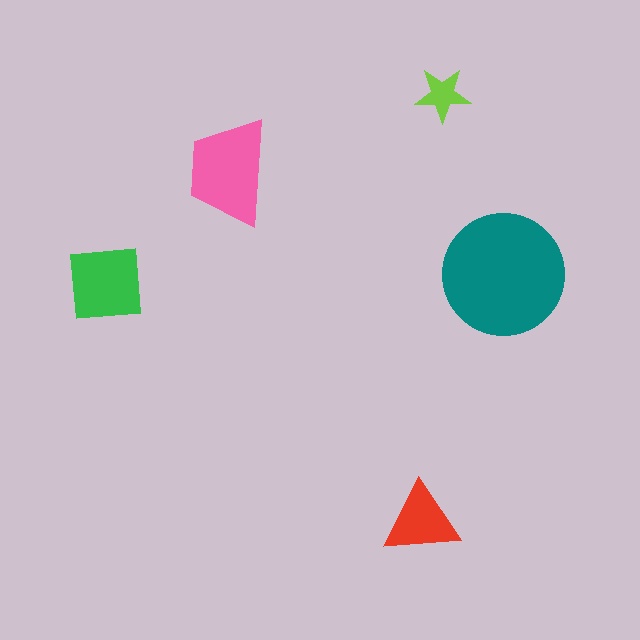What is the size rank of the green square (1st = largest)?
3rd.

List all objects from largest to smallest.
The teal circle, the pink trapezoid, the green square, the red triangle, the lime star.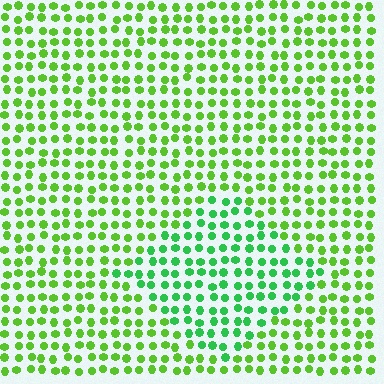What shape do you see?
I see a diamond.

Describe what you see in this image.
The image is filled with small lime elements in a uniform arrangement. A diamond-shaped region is visible where the elements are tinted to a slightly different hue, forming a subtle color boundary.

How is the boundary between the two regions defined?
The boundary is defined purely by a slight shift in hue (about 31 degrees). Spacing, size, and orientation are identical on both sides.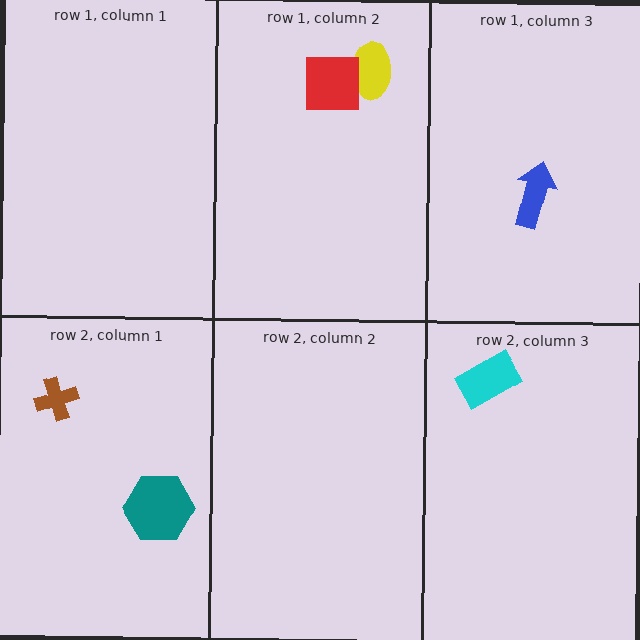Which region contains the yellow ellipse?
The row 1, column 2 region.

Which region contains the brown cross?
The row 2, column 1 region.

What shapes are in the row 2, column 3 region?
The cyan rectangle.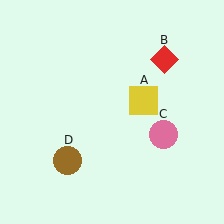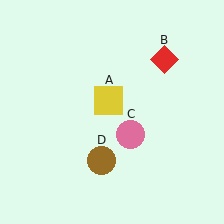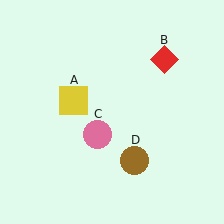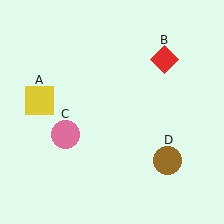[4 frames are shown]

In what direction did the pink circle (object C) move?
The pink circle (object C) moved left.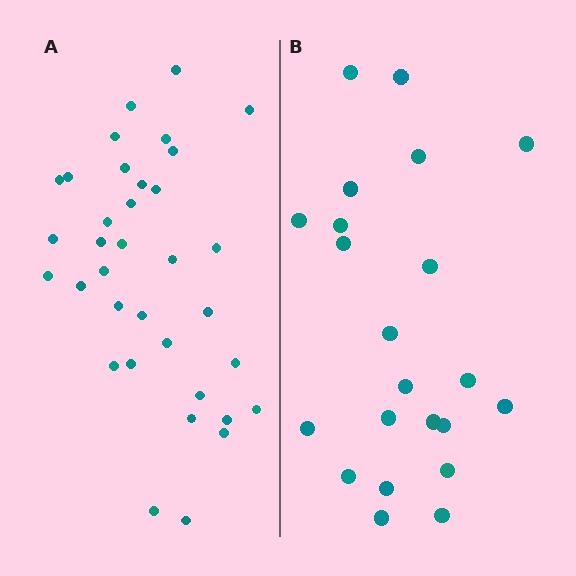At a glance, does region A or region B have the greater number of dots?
Region A (the left region) has more dots.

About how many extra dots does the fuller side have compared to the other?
Region A has approximately 15 more dots than region B.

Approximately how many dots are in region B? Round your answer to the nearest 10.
About 20 dots. (The exact count is 22, which rounds to 20.)